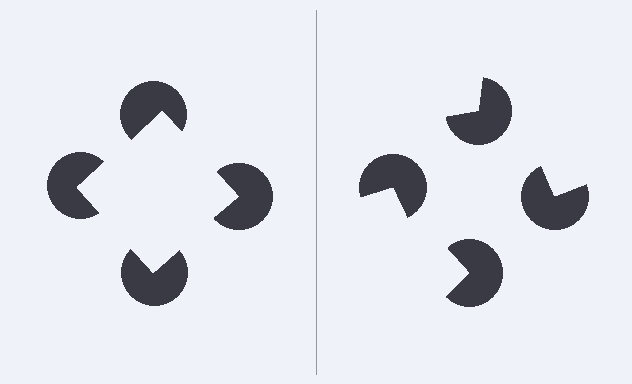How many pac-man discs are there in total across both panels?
8 — 4 on each side.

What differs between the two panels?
The pac-man discs are positioned identically on both sides; only the wedge orientations differ. On the left they align to a square; on the right they are misaligned.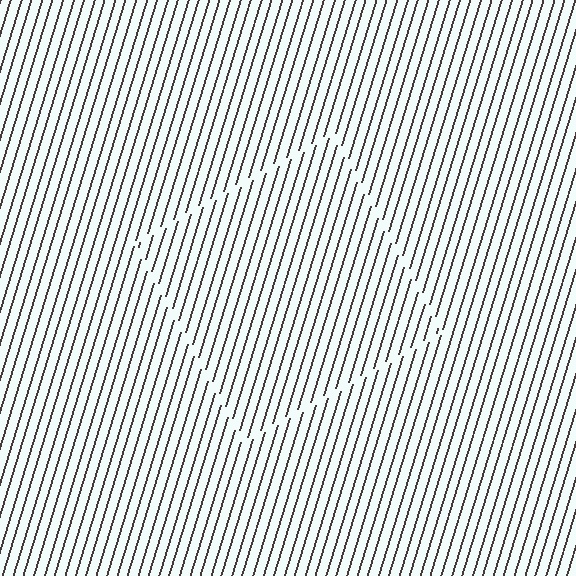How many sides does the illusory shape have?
4 sides — the line-ends trace a square.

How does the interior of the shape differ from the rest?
The interior of the shape contains the same grating, shifted by half a period — the contour is defined by the phase discontinuity where line-ends from the inner and outer gratings abut.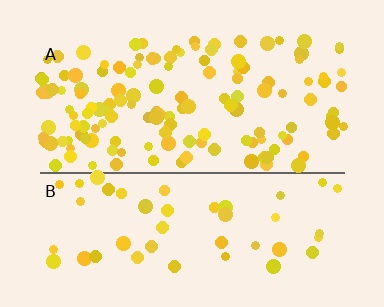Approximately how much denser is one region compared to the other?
Approximately 2.8× — region A over region B.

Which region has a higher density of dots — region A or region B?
A (the top).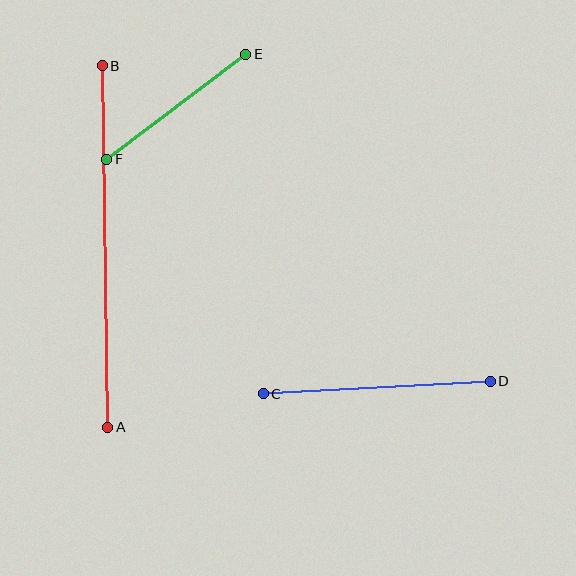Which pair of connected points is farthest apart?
Points A and B are farthest apart.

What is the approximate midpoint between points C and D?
The midpoint is at approximately (377, 388) pixels.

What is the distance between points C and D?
The distance is approximately 227 pixels.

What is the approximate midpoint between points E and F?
The midpoint is at approximately (176, 107) pixels.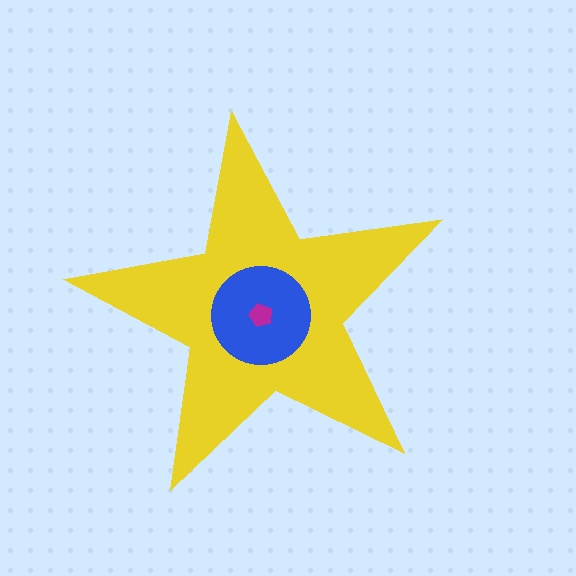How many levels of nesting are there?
3.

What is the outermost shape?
The yellow star.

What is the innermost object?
The magenta pentagon.